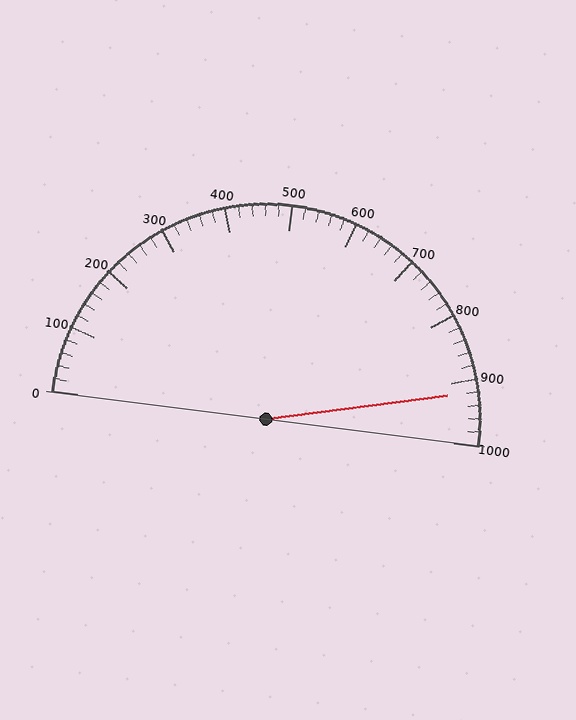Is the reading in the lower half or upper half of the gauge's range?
The reading is in the upper half of the range (0 to 1000).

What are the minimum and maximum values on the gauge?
The gauge ranges from 0 to 1000.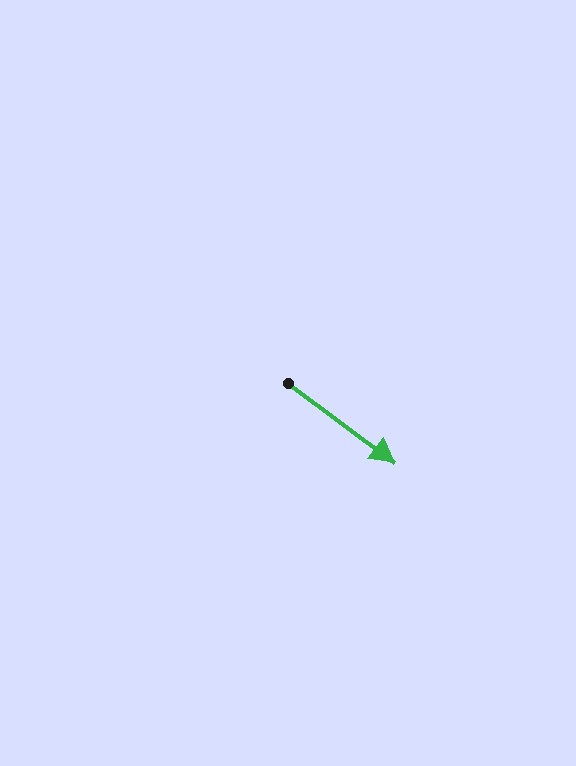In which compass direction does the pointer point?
Southeast.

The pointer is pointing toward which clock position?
Roughly 4 o'clock.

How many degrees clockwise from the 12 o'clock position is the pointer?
Approximately 127 degrees.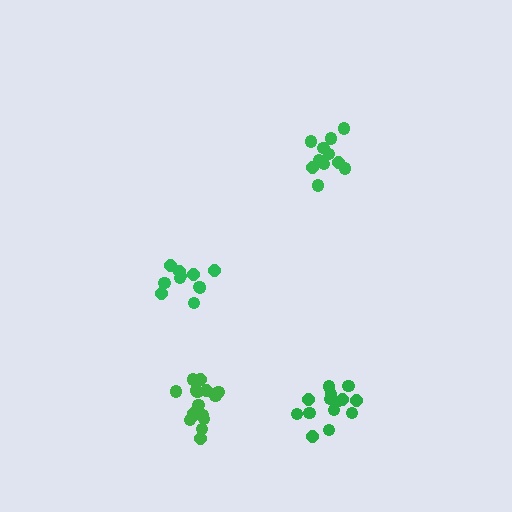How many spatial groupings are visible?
There are 4 spatial groupings.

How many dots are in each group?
Group 1: 11 dots, Group 2: 11 dots, Group 3: 14 dots, Group 4: 16 dots (52 total).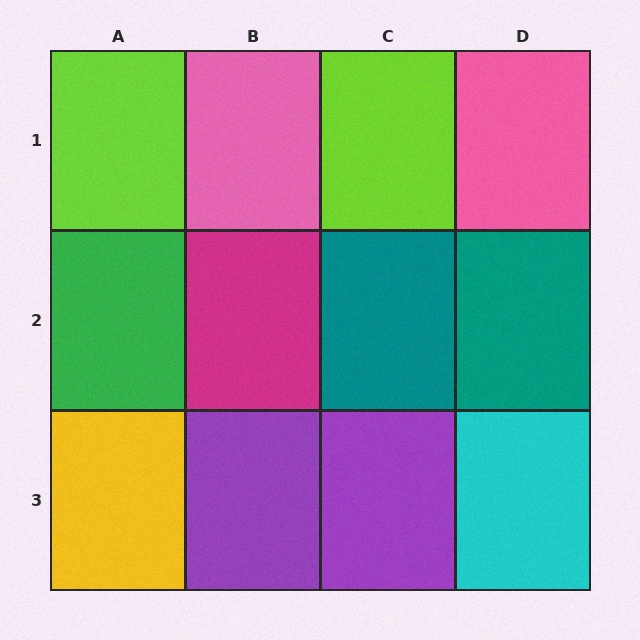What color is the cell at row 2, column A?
Green.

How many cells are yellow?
1 cell is yellow.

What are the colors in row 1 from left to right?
Lime, pink, lime, pink.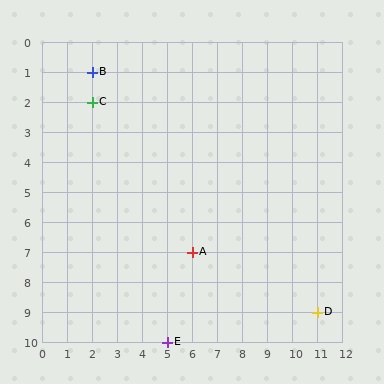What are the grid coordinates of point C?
Point C is at grid coordinates (2, 2).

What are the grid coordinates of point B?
Point B is at grid coordinates (2, 1).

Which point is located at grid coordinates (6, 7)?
Point A is at (6, 7).